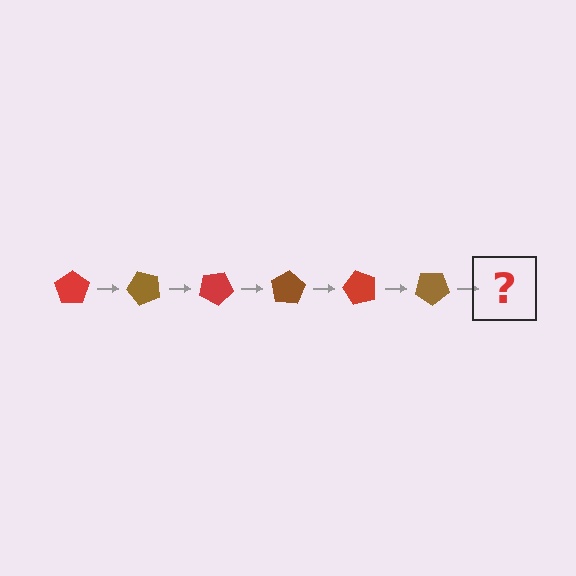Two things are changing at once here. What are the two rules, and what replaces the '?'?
The two rules are that it rotates 50 degrees each step and the color cycles through red and brown. The '?' should be a red pentagon, rotated 300 degrees from the start.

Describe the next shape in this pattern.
It should be a red pentagon, rotated 300 degrees from the start.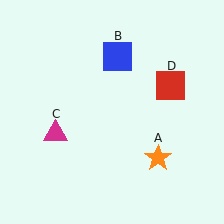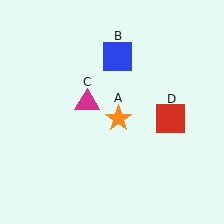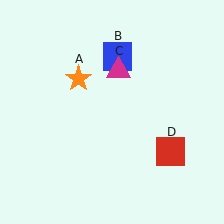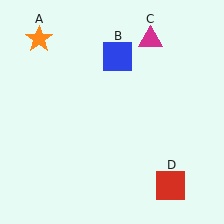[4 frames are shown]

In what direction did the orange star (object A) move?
The orange star (object A) moved up and to the left.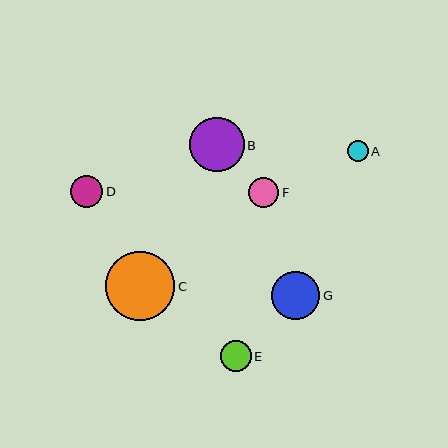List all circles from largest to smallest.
From largest to smallest: C, B, G, D, E, F, A.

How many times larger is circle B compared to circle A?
Circle B is approximately 2.6 times the size of circle A.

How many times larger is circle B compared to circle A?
Circle B is approximately 2.6 times the size of circle A.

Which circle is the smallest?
Circle A is the smallest with a size of approximately 21 pixels.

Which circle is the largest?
Circle C is the largest with a size of approximately 69 pixels.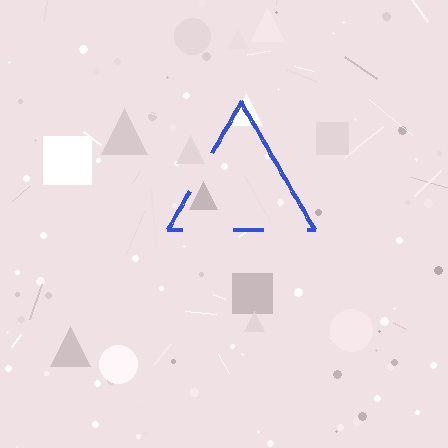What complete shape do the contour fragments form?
The contour fragments form a triangle.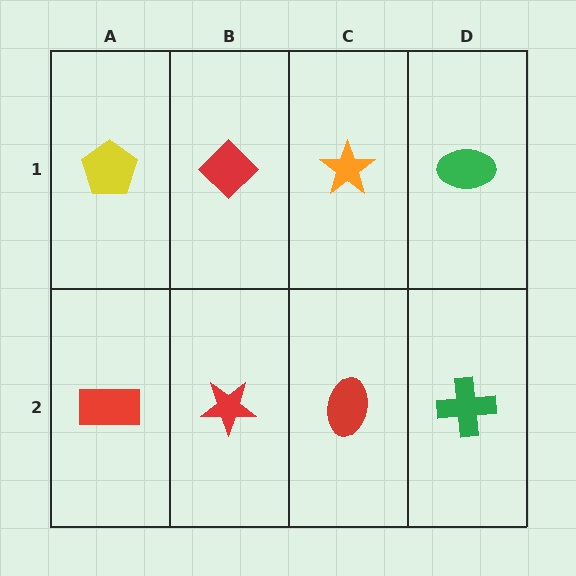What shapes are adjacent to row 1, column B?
A red star (row 2, column B), a yellow pentagon (row 1, column A), an orange star (row 1, column C).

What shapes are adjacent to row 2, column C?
An orange star (row 1, column C), a red star (row 2, column B), a green cross (row 2, column D).